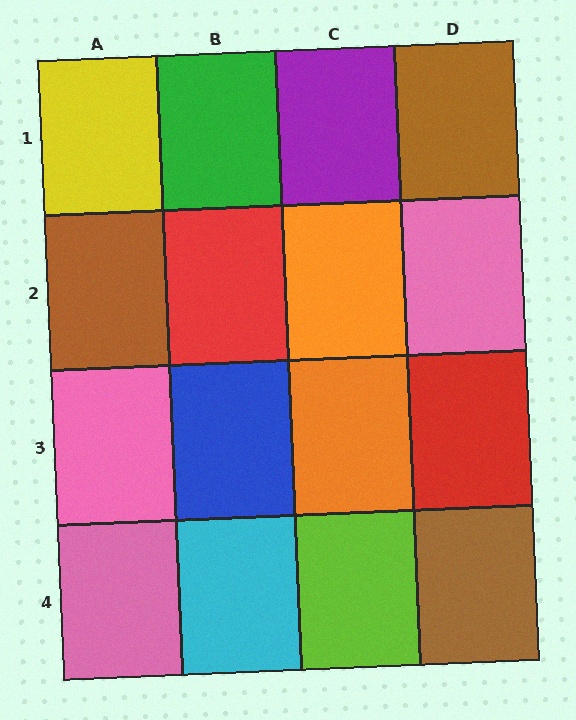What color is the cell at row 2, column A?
Brown.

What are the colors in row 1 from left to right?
Yellow, green, purple, brown.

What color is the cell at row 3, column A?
Pink.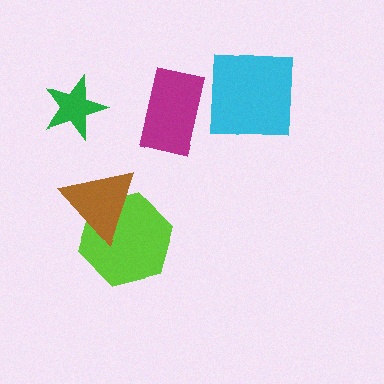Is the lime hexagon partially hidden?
Yes, it is partially covered by another shape.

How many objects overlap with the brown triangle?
1 object overlaps with the brown triangle.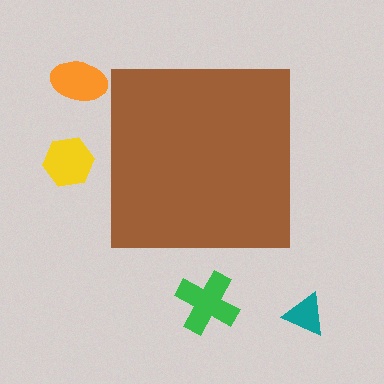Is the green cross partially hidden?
No, the green cross is fully visible.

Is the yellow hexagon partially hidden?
No, the yellow hexagon is fully visible.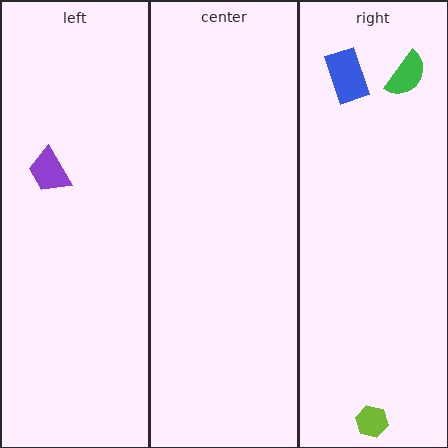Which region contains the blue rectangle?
The right region.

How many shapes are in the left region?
1.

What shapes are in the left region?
The purple trapezoid.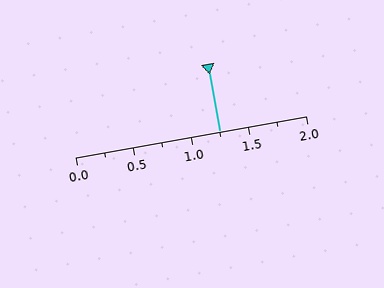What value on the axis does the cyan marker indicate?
The marker indicates approximately 1.25.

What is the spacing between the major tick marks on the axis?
The major ticks are spaced 0.5 apart.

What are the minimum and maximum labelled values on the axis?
The axis runs from 0.0 to 2.0.